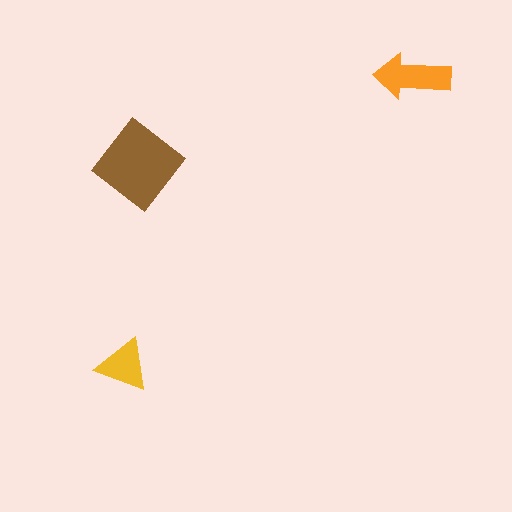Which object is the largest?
The brown diamond.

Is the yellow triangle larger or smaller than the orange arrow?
Smaller.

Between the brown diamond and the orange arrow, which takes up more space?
The brown diamond.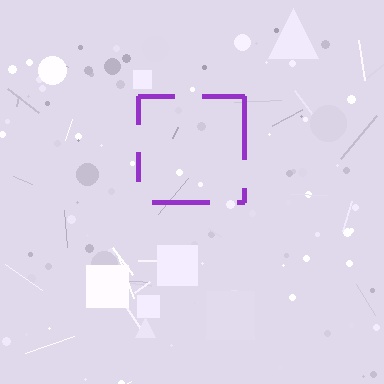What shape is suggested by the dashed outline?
The dashed outline suggests a square.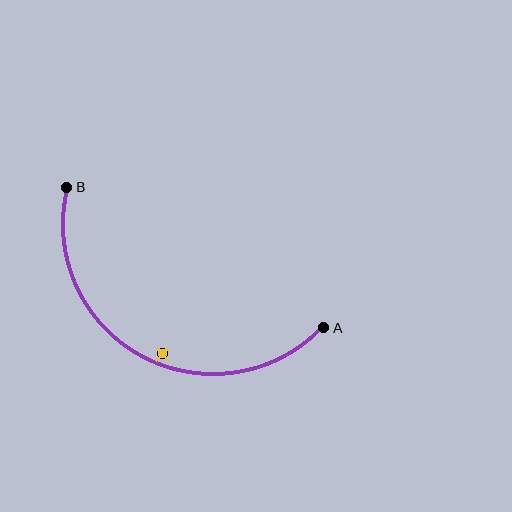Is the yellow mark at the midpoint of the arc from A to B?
No — the yellow mark does not lie on the arc at all. It sits slightly inside the curve.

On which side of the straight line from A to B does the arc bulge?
The arc bulges below the straight line connecting A and B.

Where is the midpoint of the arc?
The arc midpoint is the point on the curve farthest from the straight line joining A and B. It sits below that line.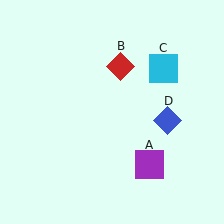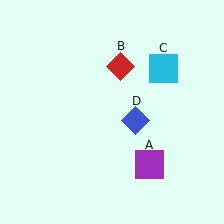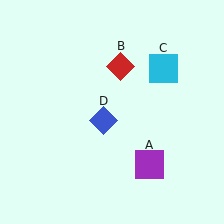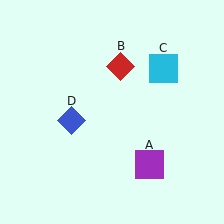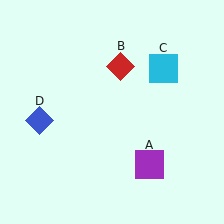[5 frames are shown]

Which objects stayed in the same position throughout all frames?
Purple square (object A) and red diamond (object B) and cyan square (object C) remained stationary.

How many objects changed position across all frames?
1 object changed position: blue diamond (object D).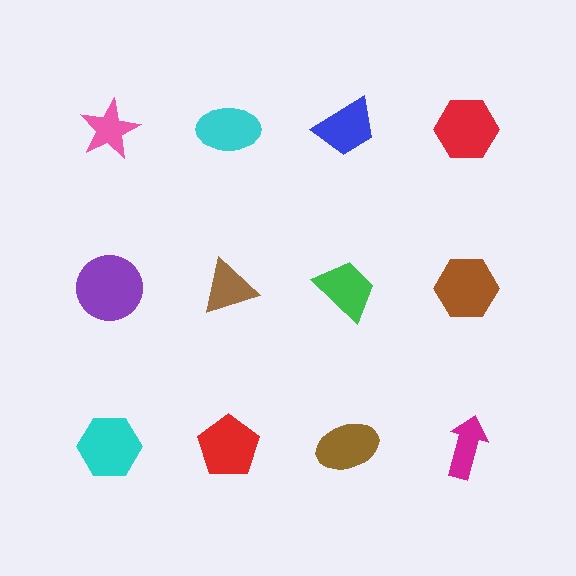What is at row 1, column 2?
A cyan ellipse.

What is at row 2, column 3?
A green trapezoid.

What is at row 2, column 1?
A purple circle.